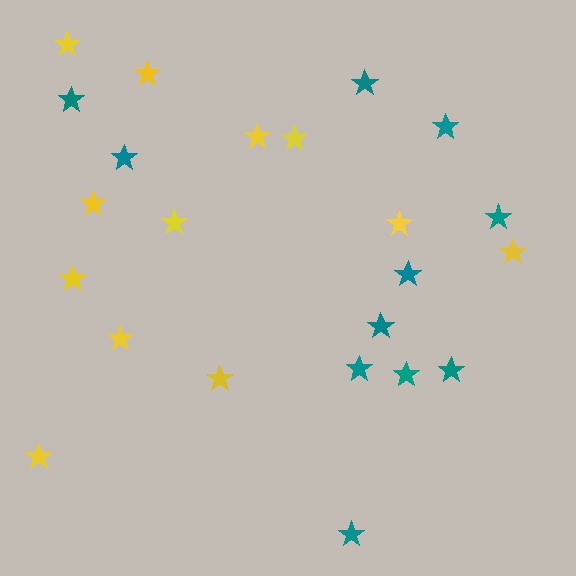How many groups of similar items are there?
There are 2 groups: one group of teal stars (11) and one group of yellow stars (12).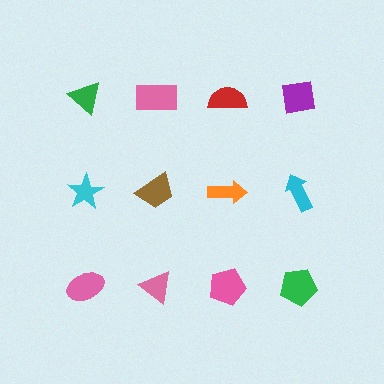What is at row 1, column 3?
A red semicircle.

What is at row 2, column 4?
A cyan arrow.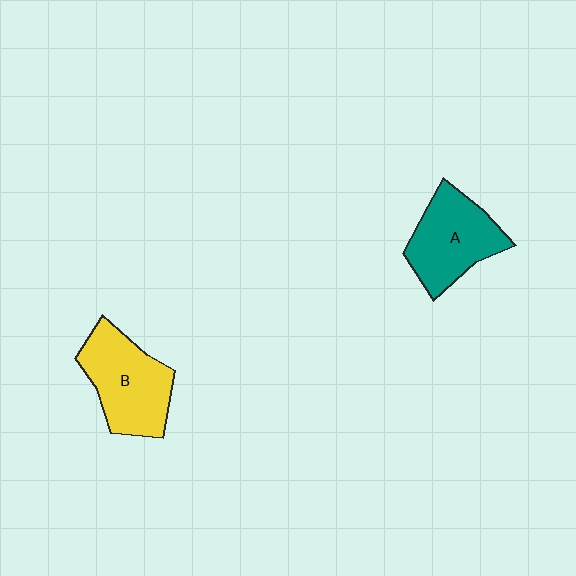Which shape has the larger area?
Shape B (yellow).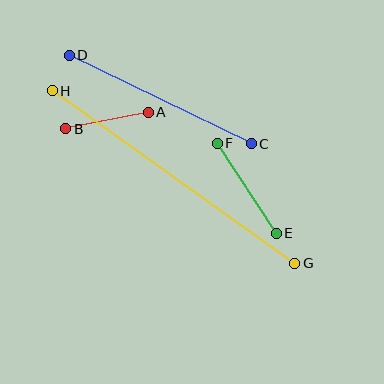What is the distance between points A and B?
The distance is approximately 84 pixels.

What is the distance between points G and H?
The distance is approximately 298 pixels.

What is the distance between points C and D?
The distance is approximately 202 pixels.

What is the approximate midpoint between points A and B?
The midpoint is at approximately (107, 121) pixels.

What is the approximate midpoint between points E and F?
The midpoint is at approximately (247, 188) pixels.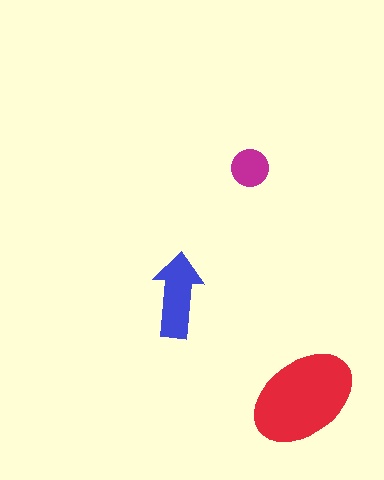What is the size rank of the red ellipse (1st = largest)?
1st.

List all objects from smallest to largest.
The magenta circle, the blue arrow, the red ellipse.